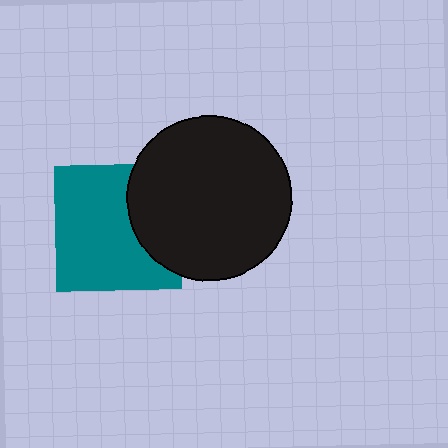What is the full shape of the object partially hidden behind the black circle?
The partially hidden object is a teal square.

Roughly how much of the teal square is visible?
Most of it is visible (roughly 69%).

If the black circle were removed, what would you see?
You would see the complete teal square.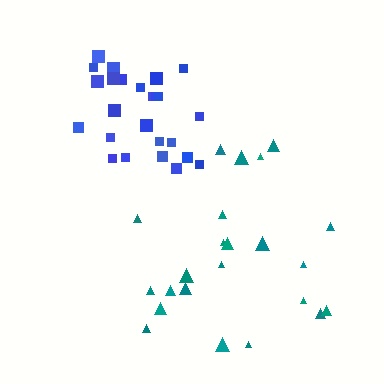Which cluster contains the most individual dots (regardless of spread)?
Blue (25).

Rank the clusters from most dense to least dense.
blue, teal.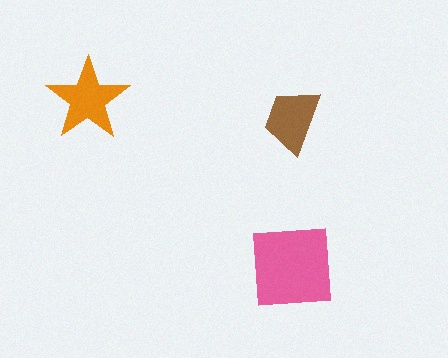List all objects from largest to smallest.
The pink square, the orange star, the brown trapezoid.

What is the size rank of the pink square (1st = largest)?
1st.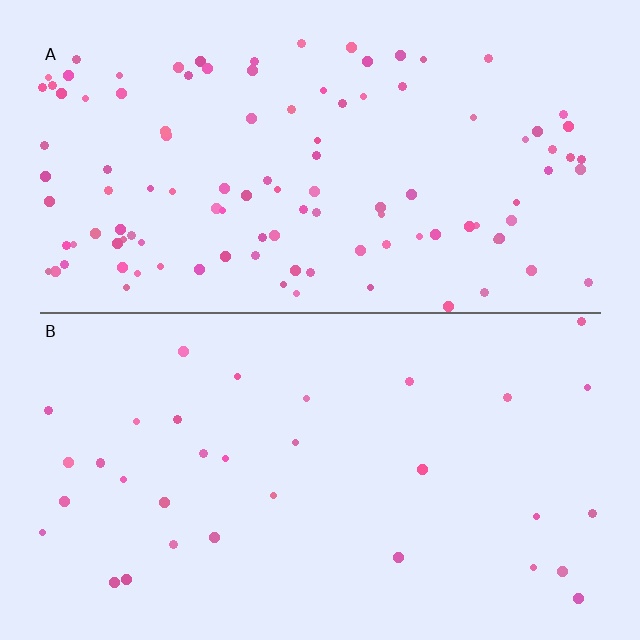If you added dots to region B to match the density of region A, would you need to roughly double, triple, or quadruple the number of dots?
Approximately triple.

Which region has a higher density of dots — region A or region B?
A (the top).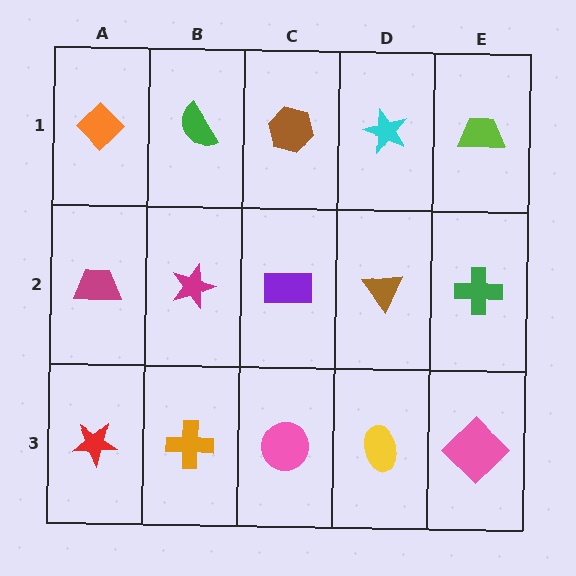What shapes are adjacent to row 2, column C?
A brown hexagon (row 1, column C), a pink circle (row 3, column C), a magenta star (row 2, column B), a brown triangle (row 2, column D).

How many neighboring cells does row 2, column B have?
4.